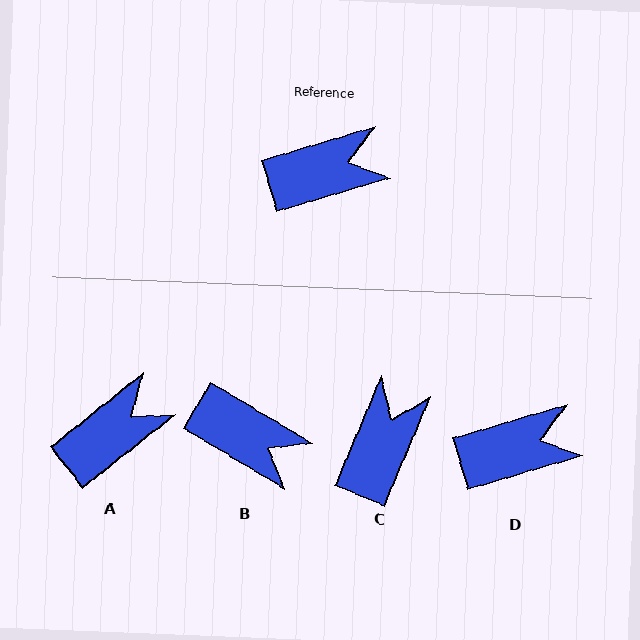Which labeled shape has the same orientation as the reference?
D.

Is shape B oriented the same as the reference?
No, it is off by about 47 degrees.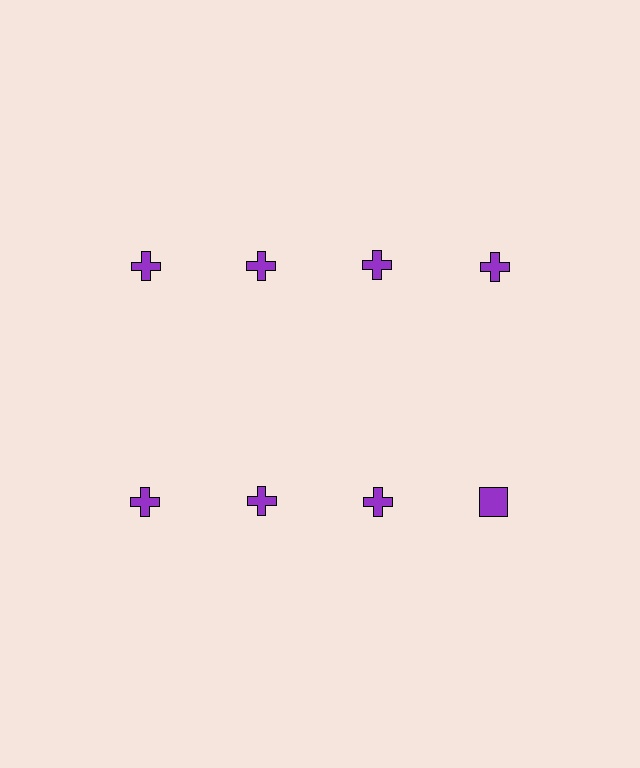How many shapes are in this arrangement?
There are 8 shapes arranged in a grid pattern.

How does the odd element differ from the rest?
It has a different shape: square instead of cross.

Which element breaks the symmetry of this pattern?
The purple square in the second row, second from right column breaks the symmetry. All other shapes are purple crosses.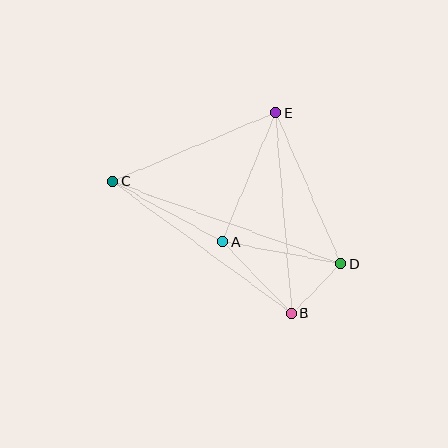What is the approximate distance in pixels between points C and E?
The distance between C and E is approximately 177 pixels.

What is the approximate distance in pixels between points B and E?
The distance between B and E is approximately 201 pixels.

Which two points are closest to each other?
Points B and D are closest to each other.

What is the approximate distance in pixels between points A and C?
The distance between A and C is approximately 125 pixels.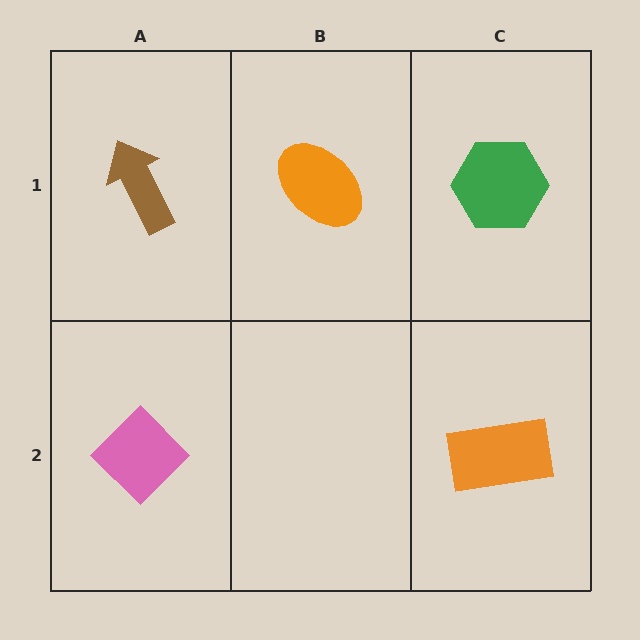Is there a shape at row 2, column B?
No, that cell is empty.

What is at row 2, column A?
A pink diamond.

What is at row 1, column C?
A green hexagon.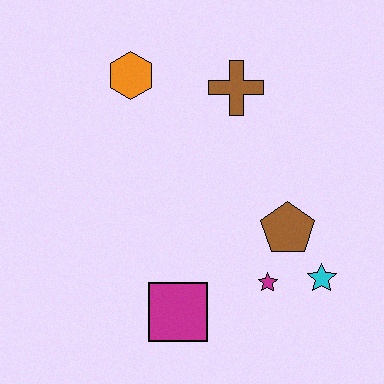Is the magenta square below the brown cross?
Yes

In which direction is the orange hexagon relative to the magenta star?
The orange hexagon is above the magenta star.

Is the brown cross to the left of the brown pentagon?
Yes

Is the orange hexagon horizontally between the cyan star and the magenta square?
No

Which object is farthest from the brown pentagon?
The orange hexagon is farthest from the brown pentagon.